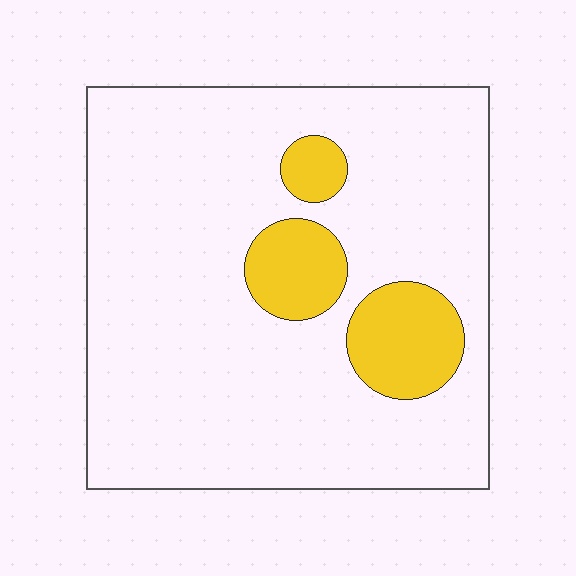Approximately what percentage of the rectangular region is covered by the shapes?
Approximately 15%.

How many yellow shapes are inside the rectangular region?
3.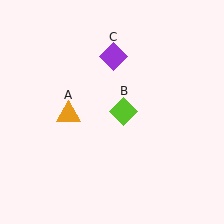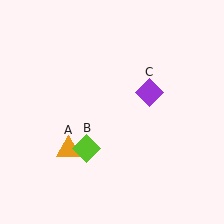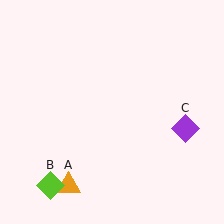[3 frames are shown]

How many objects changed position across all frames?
3 objects changed position: orange triangle (object A), lime diamond (object B), purple diamond (object C).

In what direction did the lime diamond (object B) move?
The lime diamond (object B) moved down and to the left.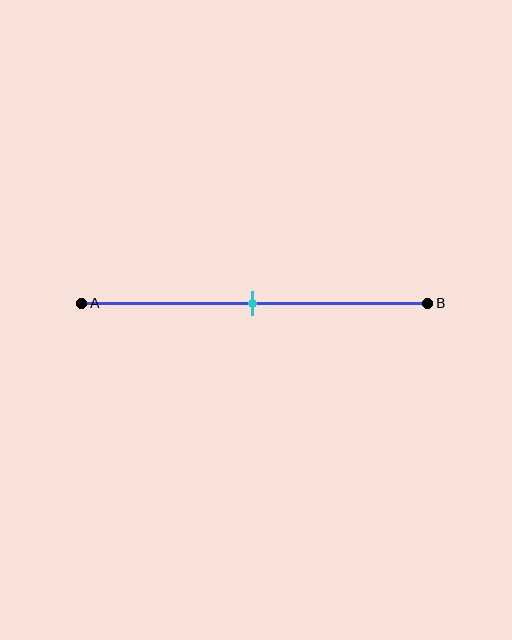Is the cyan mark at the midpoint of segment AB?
Yes, the mark is approximately at the midpoint.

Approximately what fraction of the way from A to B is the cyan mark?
The cyan mark is approximately 50% of the way from A to B.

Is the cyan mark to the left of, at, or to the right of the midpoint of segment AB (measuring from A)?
The cyan mark is approximately at the midpoint of segment AB.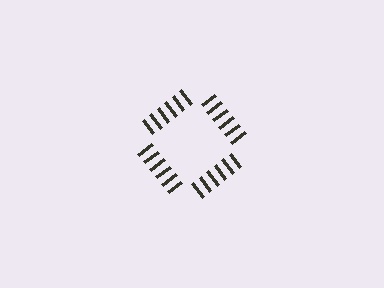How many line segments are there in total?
24 — 6 along each of the 4 edges.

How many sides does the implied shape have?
4 sides — the line-ends trace a square.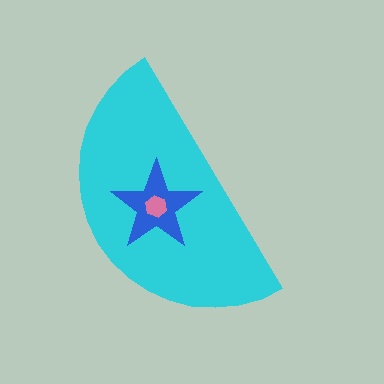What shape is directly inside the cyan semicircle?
The blue star.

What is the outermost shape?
The cyan semicircle.